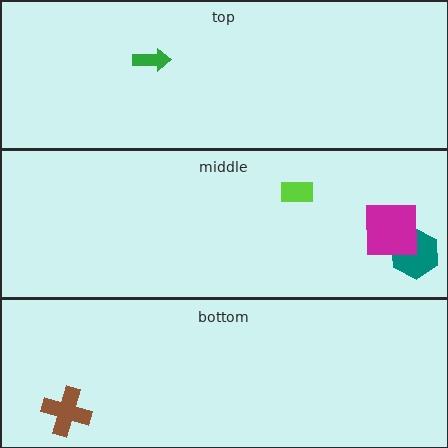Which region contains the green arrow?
The top region.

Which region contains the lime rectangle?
The middle region.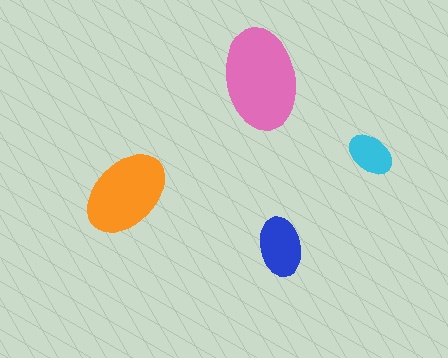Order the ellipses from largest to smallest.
the pink one, the orange one, the blue one, the cyan one.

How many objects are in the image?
There are 4 objects in the image.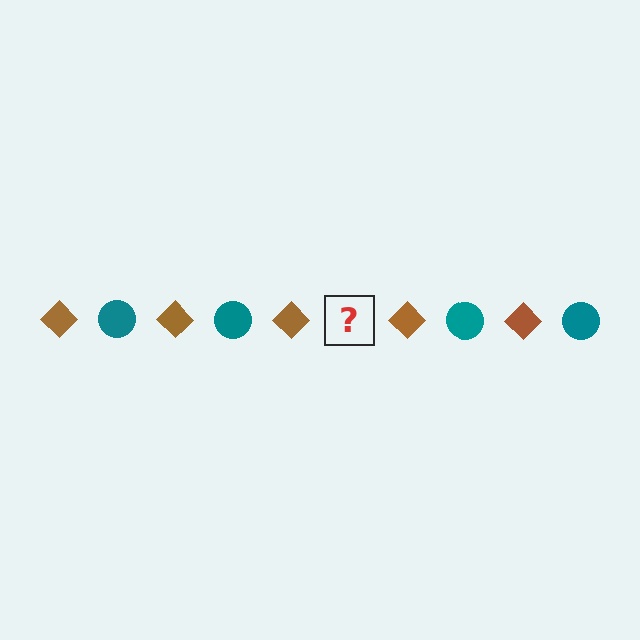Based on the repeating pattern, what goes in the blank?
The blank should be a teal circle.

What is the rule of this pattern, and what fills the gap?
The rule is that the pattern alternates between brown diamond and teal circle. The gap should be filled with a teal circle.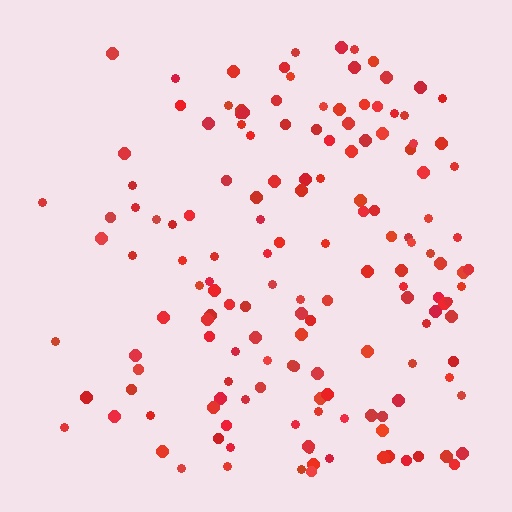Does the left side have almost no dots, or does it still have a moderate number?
Still a moderate number, just noticeably fewer than the right.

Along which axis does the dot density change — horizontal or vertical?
Horizontal.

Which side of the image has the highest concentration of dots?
The right.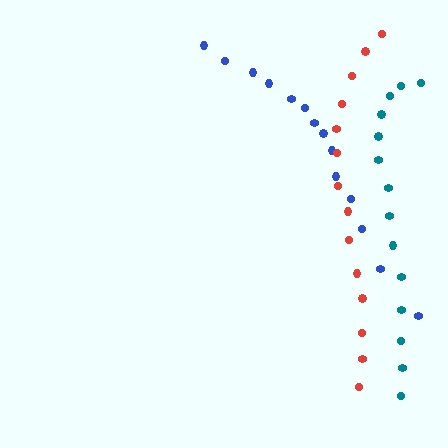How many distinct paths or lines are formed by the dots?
There are 3 distinct paths.